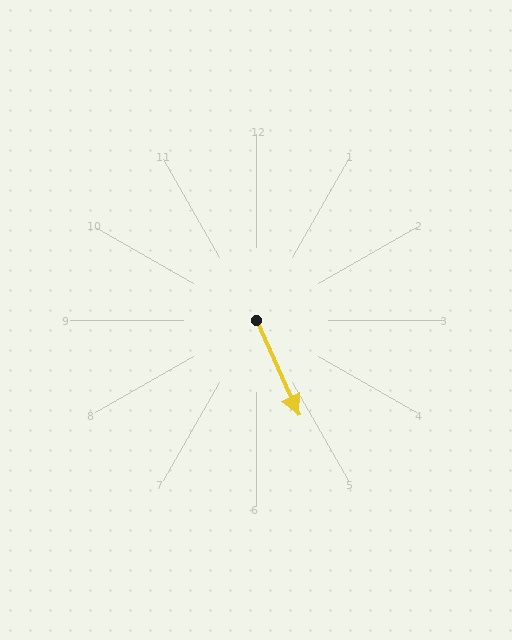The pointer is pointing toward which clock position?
Roughly 5 o'clock.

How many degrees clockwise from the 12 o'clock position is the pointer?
Approximately 156 degrees.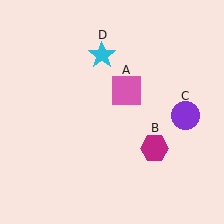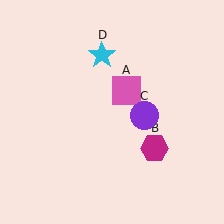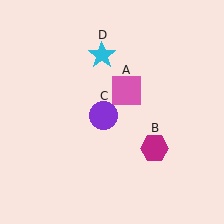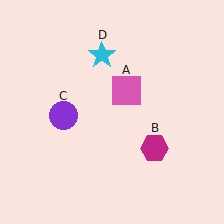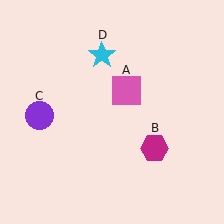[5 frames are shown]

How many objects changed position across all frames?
1 object changed position: purple circle (object C).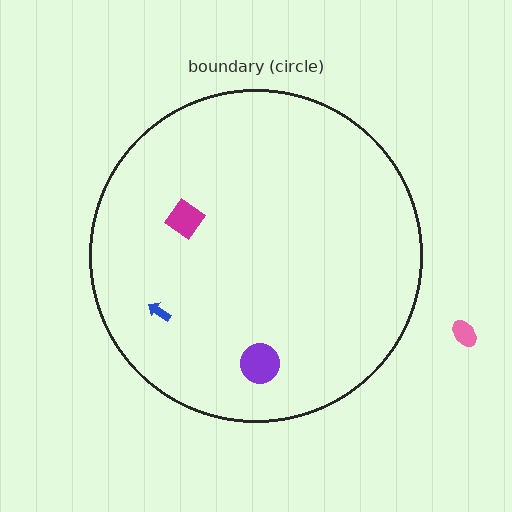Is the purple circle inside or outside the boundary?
Inside.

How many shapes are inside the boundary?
3 inside, 1 outside.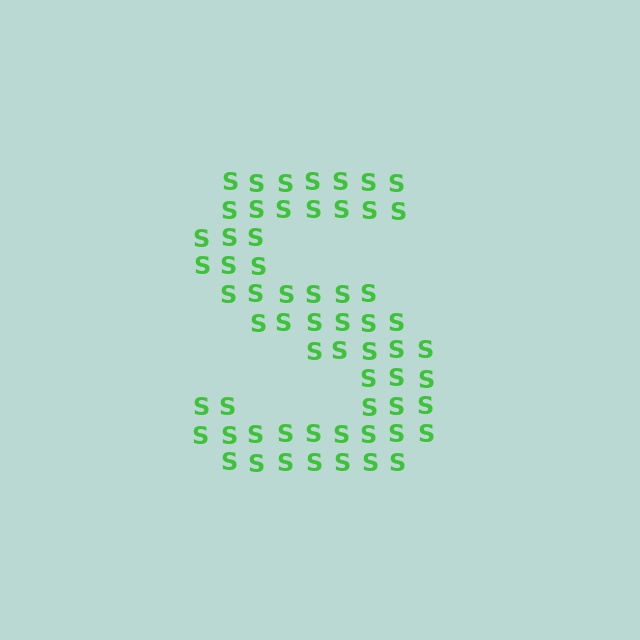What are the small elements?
The small elements are letter S's.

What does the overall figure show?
The overall figure shows the letter S.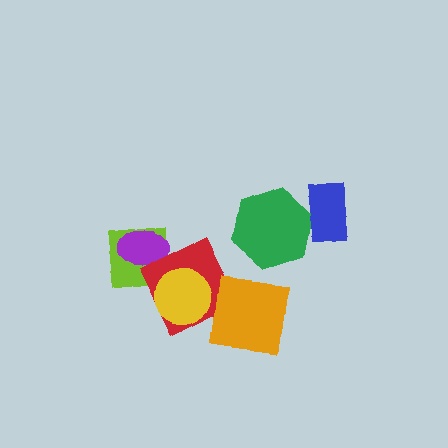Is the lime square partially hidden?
Yes, it is partially covered by another shape.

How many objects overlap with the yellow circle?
2 objects overlap with the yellow circle.